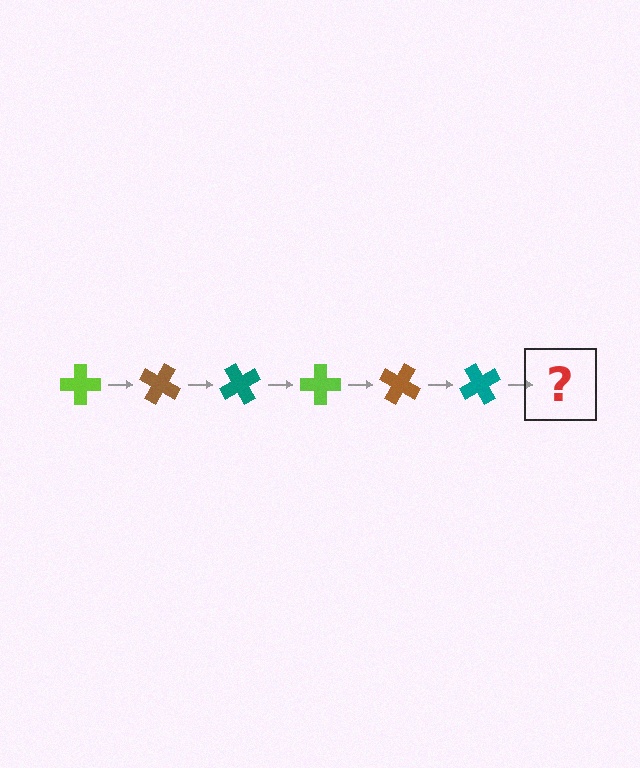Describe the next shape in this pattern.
It should be a lime cross, rotated 180 degrees from the start.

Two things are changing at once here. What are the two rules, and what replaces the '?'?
The two rules are that it rotates 30 degrees each step and the color cycles through lime, brown, and teal. The '?' should be a lime cross, rotated 180 degrees from the start.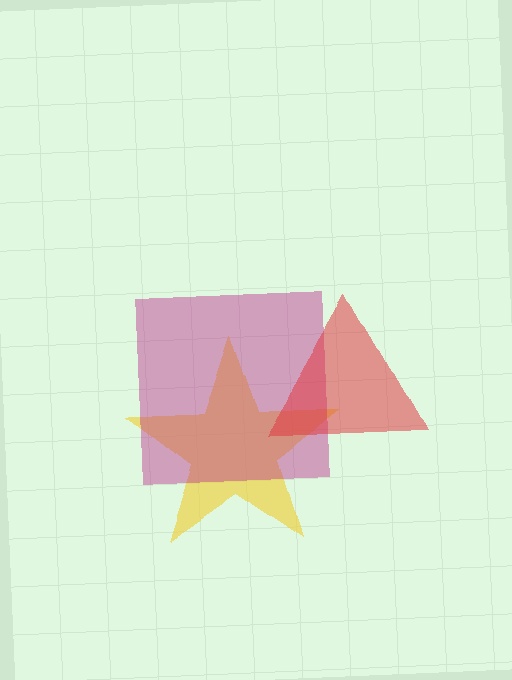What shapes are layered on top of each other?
The layered shapes are: a yellow star, a magenta square, a red triangle.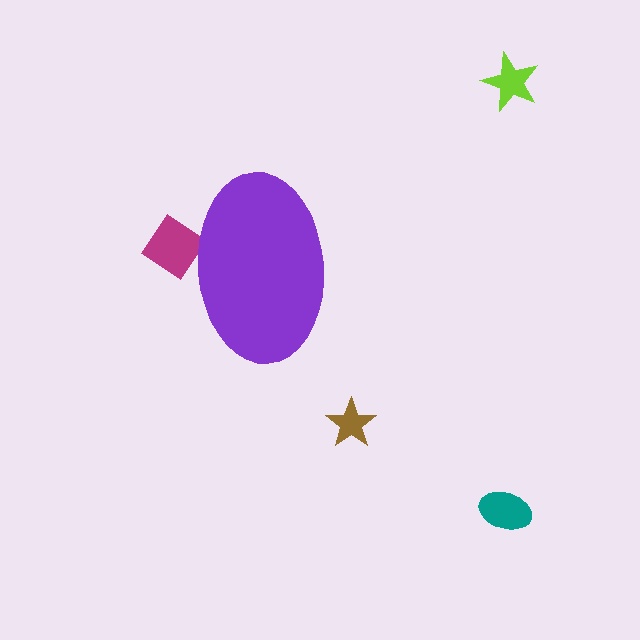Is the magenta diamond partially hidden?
Yes, the magenta diamond is partially hidden behind the purple ellipse.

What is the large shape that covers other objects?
A purple ellipse.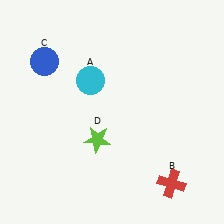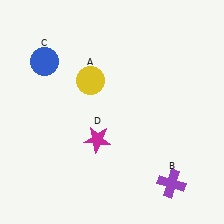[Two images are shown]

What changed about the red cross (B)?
In Image 1, B is red. In Image 2, it changed to purple.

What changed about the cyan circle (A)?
In Image 1, A is cyan. In Image 2, it changed to yellow.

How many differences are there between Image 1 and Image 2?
There are 3 differences between the two images.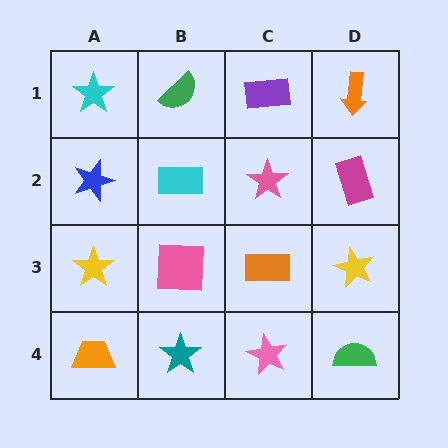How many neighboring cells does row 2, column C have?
4.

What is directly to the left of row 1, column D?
A purple rectangle.